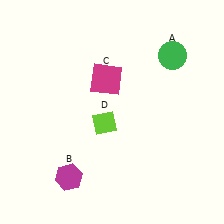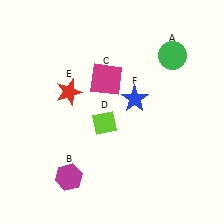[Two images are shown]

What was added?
A red star (E), a blue star (F) were added in Image 2.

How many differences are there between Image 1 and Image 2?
There are 2 differences between the two images.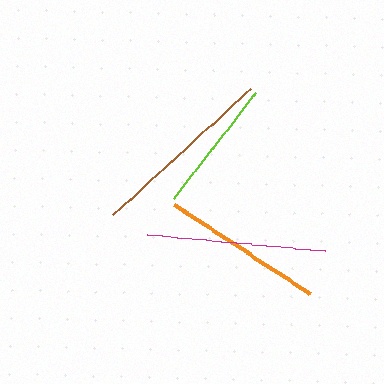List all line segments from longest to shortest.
From longest to shortest: brown, magenta, orange, lime.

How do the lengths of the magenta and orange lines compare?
The magenta and orange lines are approximately the same length.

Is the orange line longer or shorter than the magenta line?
The magenta line is longer than the orange line.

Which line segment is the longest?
The brown line is the longest at approximately 186 pixels.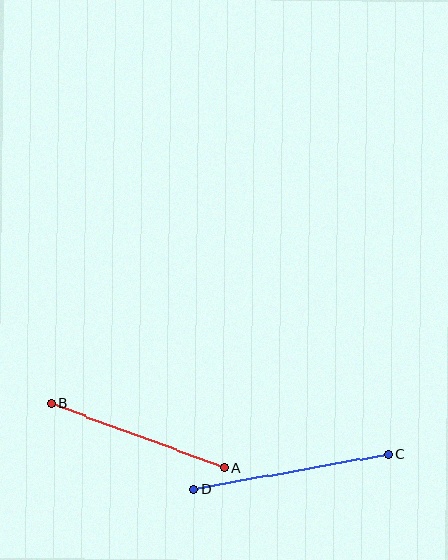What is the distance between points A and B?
The distance is approximately 185 pixels.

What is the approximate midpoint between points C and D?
The midpoint is at approximately (291, 471) pixels.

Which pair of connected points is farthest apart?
Points C and D are farthest apart.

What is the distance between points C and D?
The distance is approximately 198 pixels.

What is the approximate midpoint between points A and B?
The midpoint is at approximately (138, 436) pixels.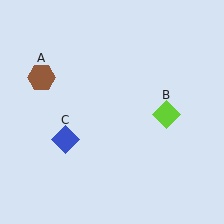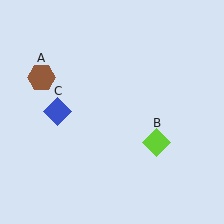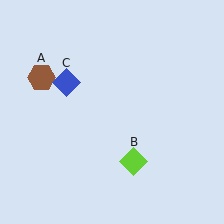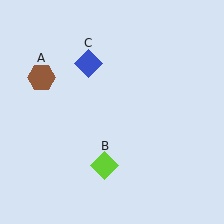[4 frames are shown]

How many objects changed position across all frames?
2 objects changed position: lime diamond (object B), blue diamond (object C).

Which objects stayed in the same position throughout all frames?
Brown hexagon (object A) remained stationary.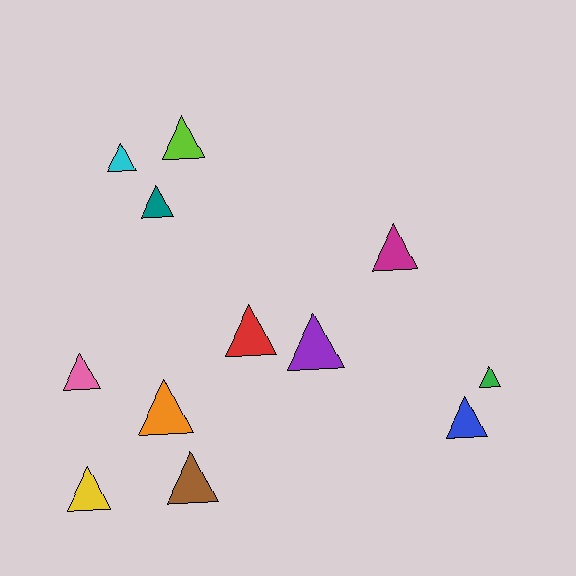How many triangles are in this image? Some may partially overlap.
There are 12 triangles.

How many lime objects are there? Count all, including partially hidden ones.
There is 1 lime object.